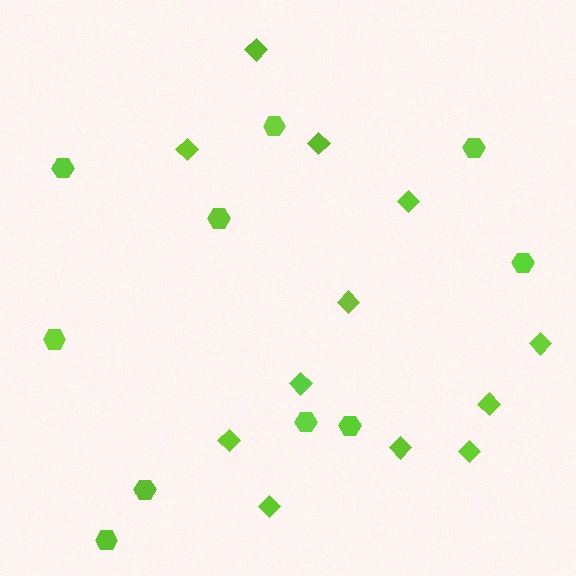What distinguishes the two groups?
There are 2 groups: one group of diamonds (12) and one group of hexagons (10).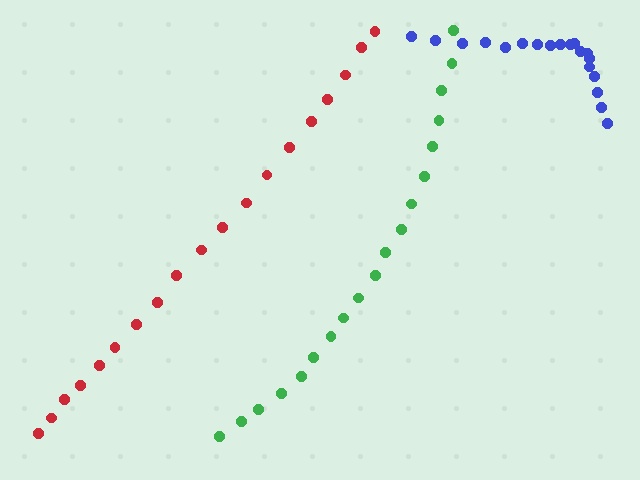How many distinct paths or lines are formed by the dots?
There are 3 distinct paths.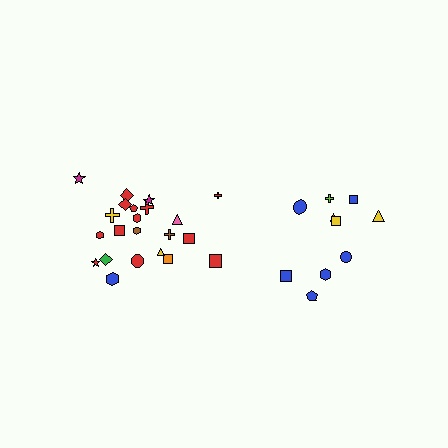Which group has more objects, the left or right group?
The left group.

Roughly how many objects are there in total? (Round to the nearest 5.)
Roughly 30 objects in total.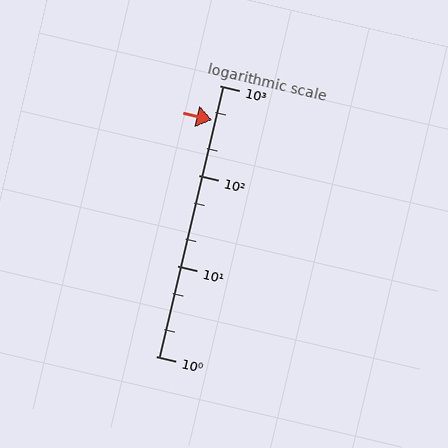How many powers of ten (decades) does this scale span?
The scale spans 3 decades, from 1 to 1000.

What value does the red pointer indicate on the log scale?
The pointer indicates approximately 410.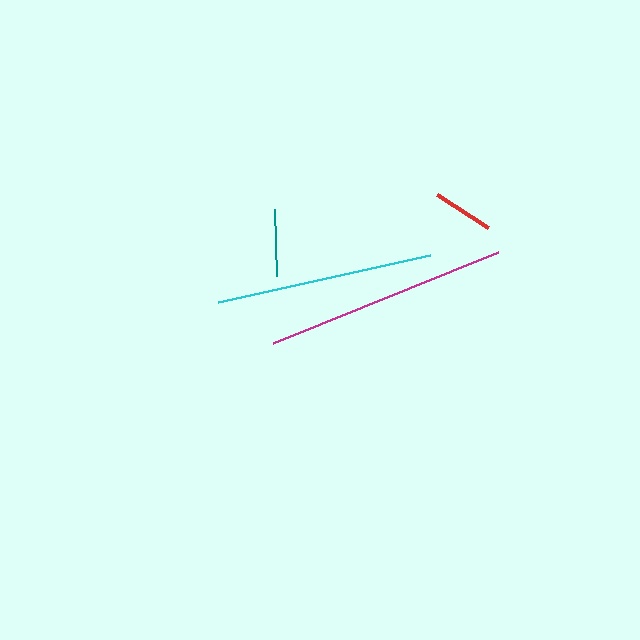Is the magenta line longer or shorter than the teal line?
The magenta line is longer than the teal line.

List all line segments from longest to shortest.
From longest to shortest: magenta, cyan, teal, red.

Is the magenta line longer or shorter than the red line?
The magenta line is longer than the red line.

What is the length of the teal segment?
The teal segment is approximately 67 pixels long.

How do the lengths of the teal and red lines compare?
The teal and red lines are approximately the same length.